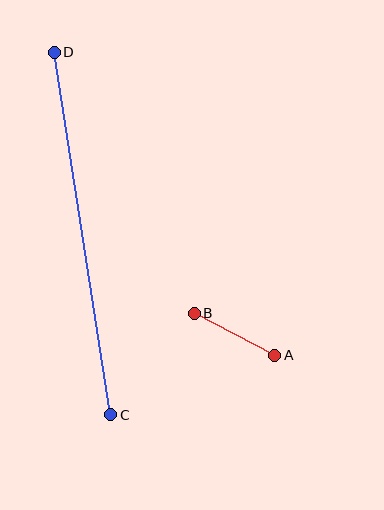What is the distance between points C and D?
The distance is approximately 367 pixels.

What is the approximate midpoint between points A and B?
The midpoint is at approximately (235, 334) pixels.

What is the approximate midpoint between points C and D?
The midpoint is at approximately (82, 233) pixels.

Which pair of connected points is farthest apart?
Points C and D are farthest apart.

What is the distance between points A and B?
The distance is approximately 91 pixels.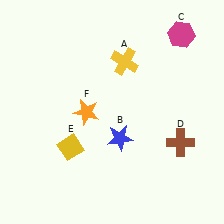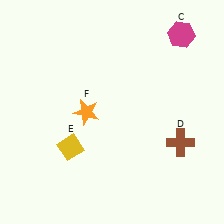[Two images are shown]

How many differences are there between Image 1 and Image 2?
There are 2 differences between the two images.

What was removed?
The blue star (B), the yellow cross (A) were removed in Image 2.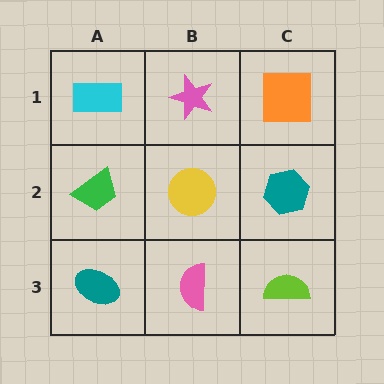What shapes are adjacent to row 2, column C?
An orange square (row 1, column C), a lime semicircle (row 3, column C), a yellow circle (row 2, column B).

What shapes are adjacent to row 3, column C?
A teal hexagon (row 2, column C), a pink semicircle (row 3, column B).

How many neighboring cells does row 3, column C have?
2.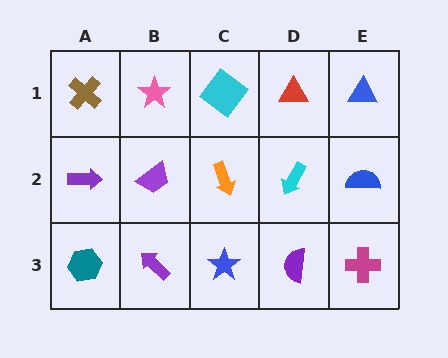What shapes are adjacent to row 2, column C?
A cyan diamond (row 1, column C), a blue star (row 3, column C), a purple trapezoid (row 2, column B), a cyan arrow (row 2, column D).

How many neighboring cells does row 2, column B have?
4.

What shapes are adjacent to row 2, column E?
A blue triangle (row 1, column E), a magenta cross (row 3, column E), a cyan arrow (row 2, column D).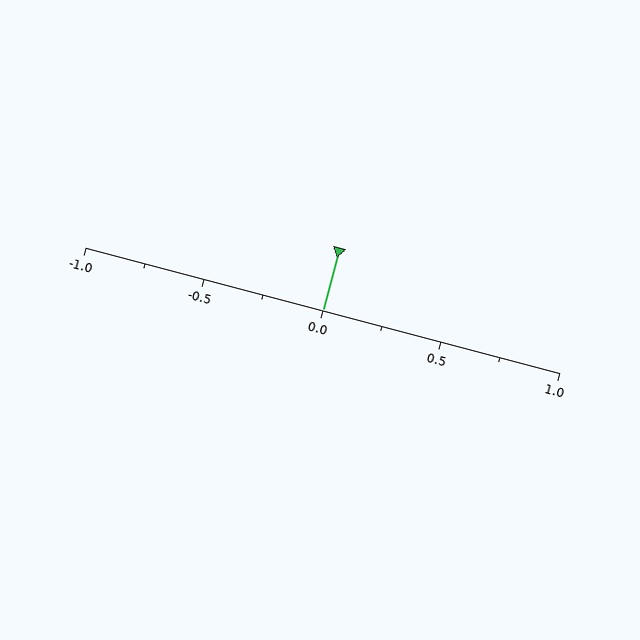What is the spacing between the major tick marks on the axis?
The major ticks are spaced 0.5 apart.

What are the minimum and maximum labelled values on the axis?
The axis runs from -1.0 to 1.0.